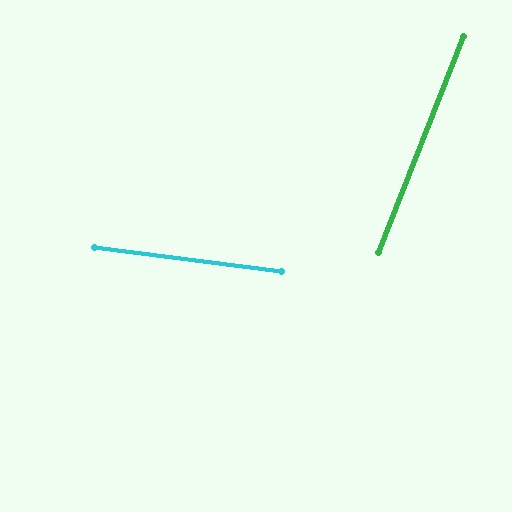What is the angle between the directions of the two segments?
Approximately 76 degrees.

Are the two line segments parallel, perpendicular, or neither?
Neither parallel nor perpendicular — they differ by about 76°.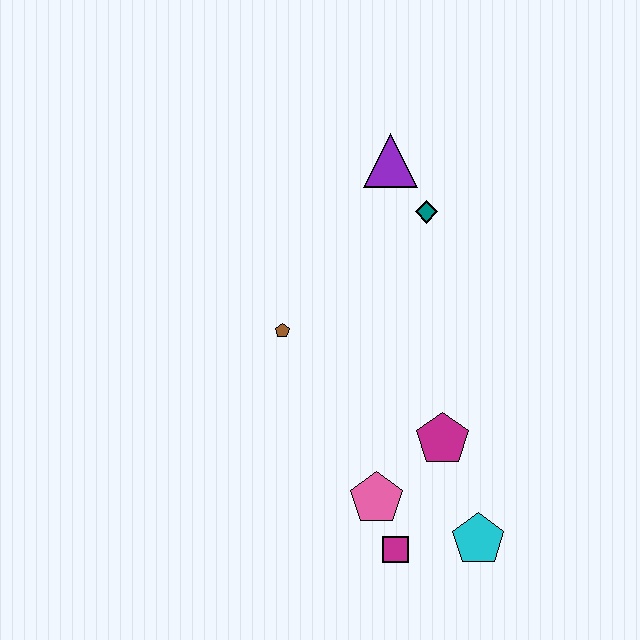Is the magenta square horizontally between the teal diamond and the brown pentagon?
Yes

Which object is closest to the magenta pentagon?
The pink pentagon is closest to the magenta pentagon.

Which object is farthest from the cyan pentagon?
The purple triangle is farthest from the cyan pentagon.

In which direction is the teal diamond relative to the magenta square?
The teal diamond is above the magenta square.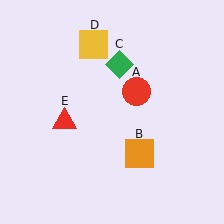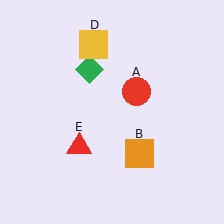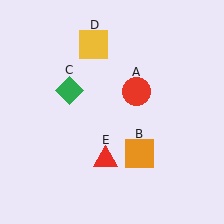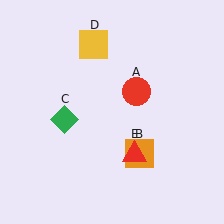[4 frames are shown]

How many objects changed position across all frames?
2 objects changed position: green diamond (object C), red triangle (object E).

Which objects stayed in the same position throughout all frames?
Red circle (object A) and orange square (object B) and yellow square (object D) remained stationary.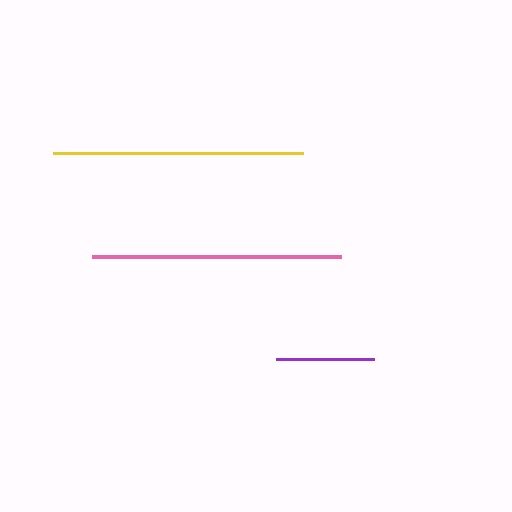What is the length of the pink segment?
The pink segment is approximately 249 pixels long.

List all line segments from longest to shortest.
From longest to shortest: yellow, pink, purple.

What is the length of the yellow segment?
The yellow segment is approximately 250 pixels long.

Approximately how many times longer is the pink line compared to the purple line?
The pink line is approximately 2.6 times the length of the purple line.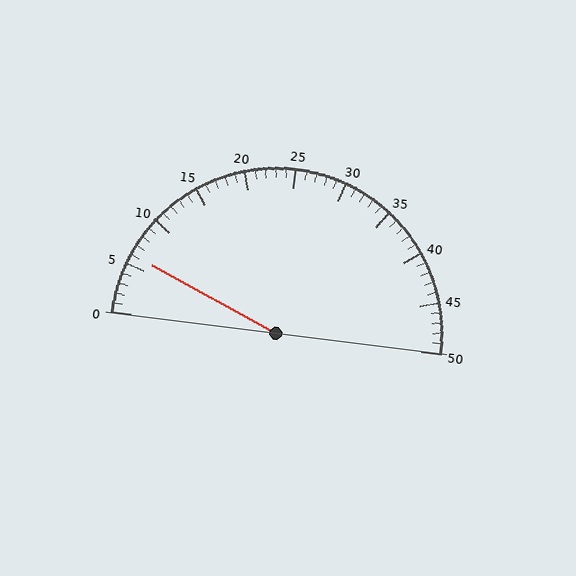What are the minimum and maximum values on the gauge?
The gauge ranges from 0 to 50.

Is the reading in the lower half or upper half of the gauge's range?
The reading is in the lower half of the range (0 to 50).